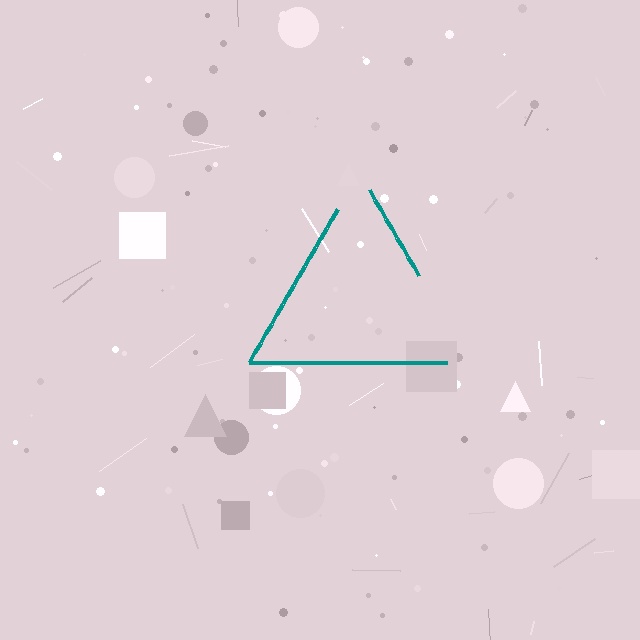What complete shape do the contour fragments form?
The contour fragments form a triangle.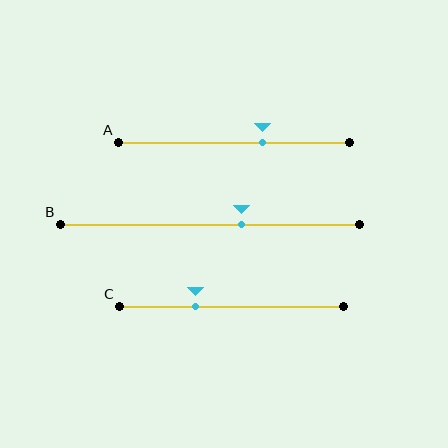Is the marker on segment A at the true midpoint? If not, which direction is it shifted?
No, the marker on segment A is shifted to the right by about 13% of the segment length.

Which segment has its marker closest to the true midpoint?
Segment B has its marker closest to the true midpoint.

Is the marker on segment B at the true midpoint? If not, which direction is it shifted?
No, the marker on segment B is shifted to the right by about 11% of the segment length.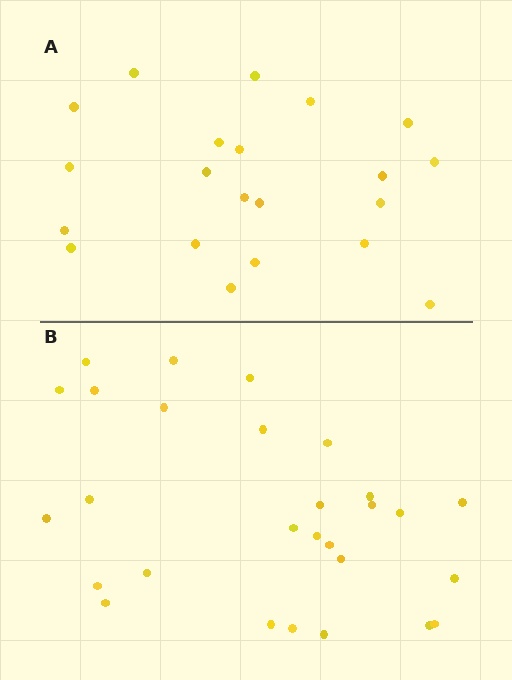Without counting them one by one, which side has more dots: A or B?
Region B (the bottom region) has more dots.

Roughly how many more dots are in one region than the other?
Region B has roughly 8 or so more dots than region A.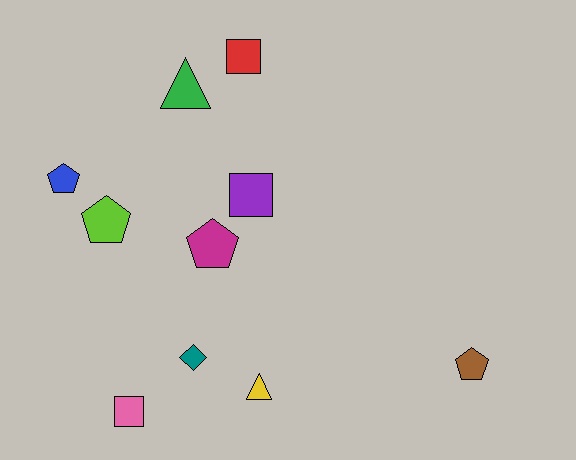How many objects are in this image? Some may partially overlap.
There are 10 objects.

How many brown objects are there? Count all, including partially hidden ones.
There is 1 brown object.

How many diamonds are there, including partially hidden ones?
There is 1 diamond.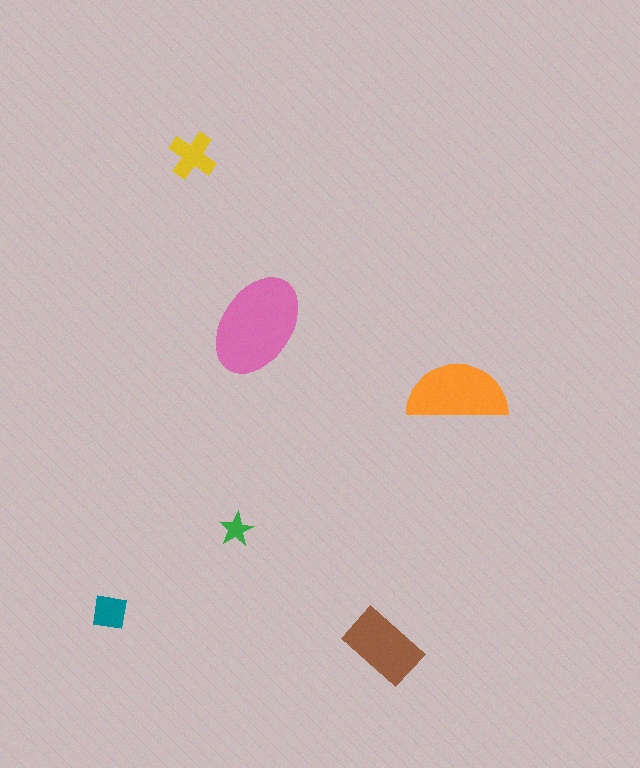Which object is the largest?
The pink ellipse.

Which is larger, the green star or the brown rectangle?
The brown rectangle.